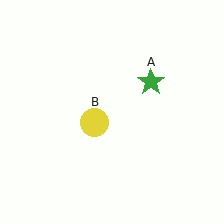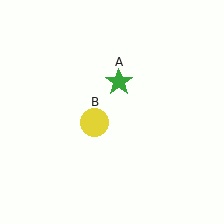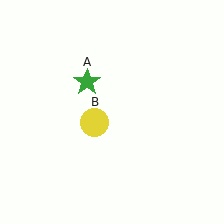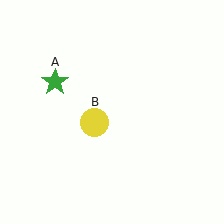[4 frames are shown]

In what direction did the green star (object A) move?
The green star (object A) moved left.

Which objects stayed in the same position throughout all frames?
Yellow circle (object B) remained stationary.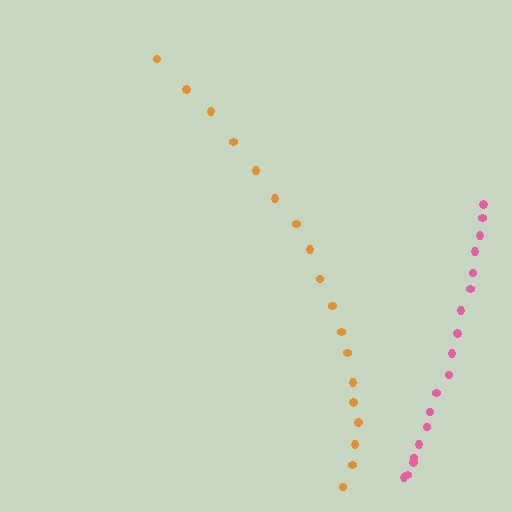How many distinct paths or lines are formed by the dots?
There are 2 distinct paths.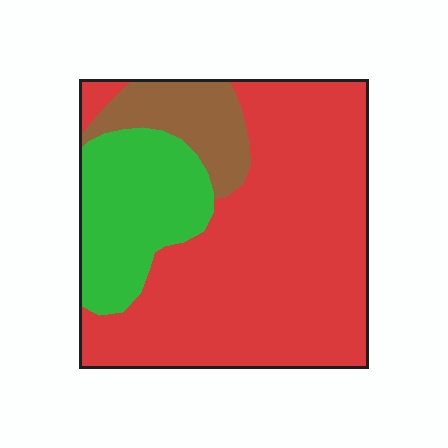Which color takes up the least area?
Brown, at roughly 10%.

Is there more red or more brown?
Red.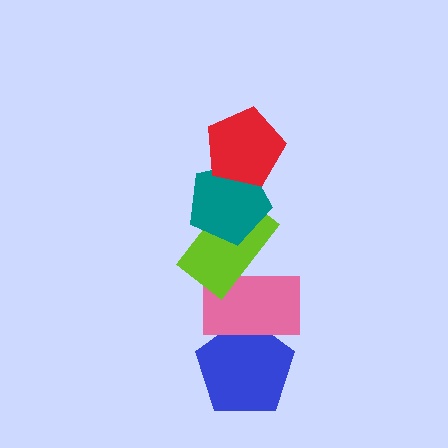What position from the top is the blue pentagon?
The blue pentagon is 5th from the top.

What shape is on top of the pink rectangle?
The lime rectangle is on top of the pink rectangle.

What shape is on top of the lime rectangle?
The teal pentagon is on top of the lime rectangle.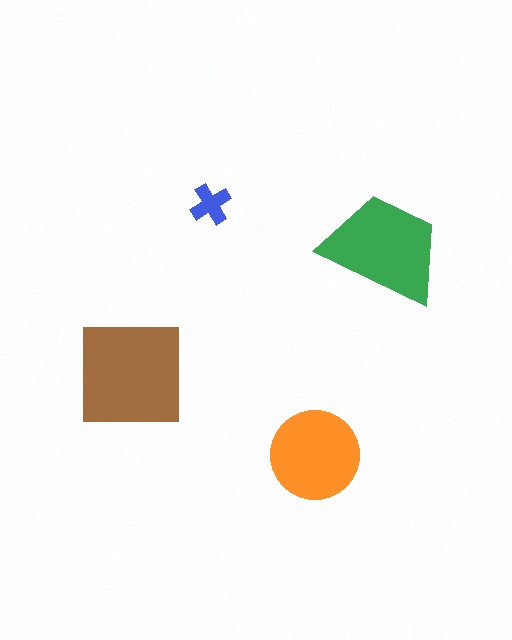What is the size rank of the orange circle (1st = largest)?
3rd.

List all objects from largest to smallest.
The brown square, the green trapezoid, the orange circle, the blue cross.